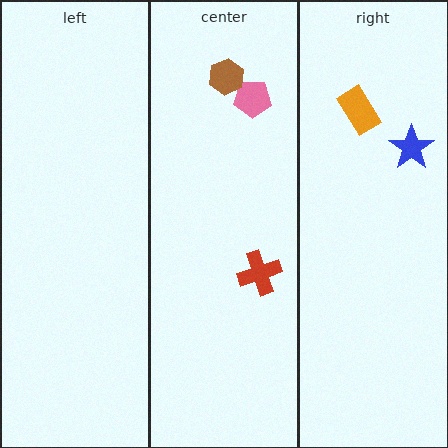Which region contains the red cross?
The center region.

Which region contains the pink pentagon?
The center region.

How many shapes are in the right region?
2.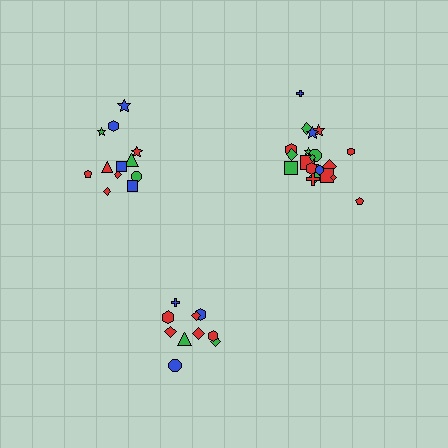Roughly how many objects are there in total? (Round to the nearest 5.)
Roughly 45 objects in total.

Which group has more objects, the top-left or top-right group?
The top-right group.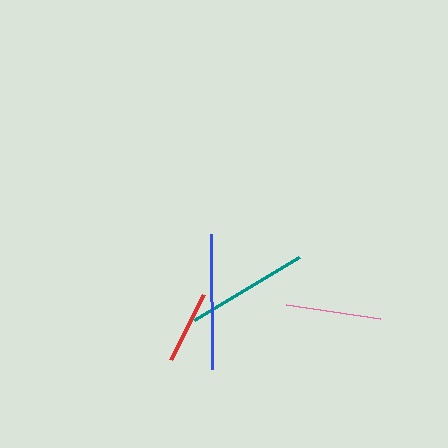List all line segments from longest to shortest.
From longest to shortest: blue, teal, pink, red.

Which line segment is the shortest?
The red line is the shortest at approximately 72 pixels.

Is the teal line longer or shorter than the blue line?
The blue line is longer than the teal line.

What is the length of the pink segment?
The pink segment is approximately 95 pixels long.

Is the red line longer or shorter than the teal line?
The teal line is longer than the red line.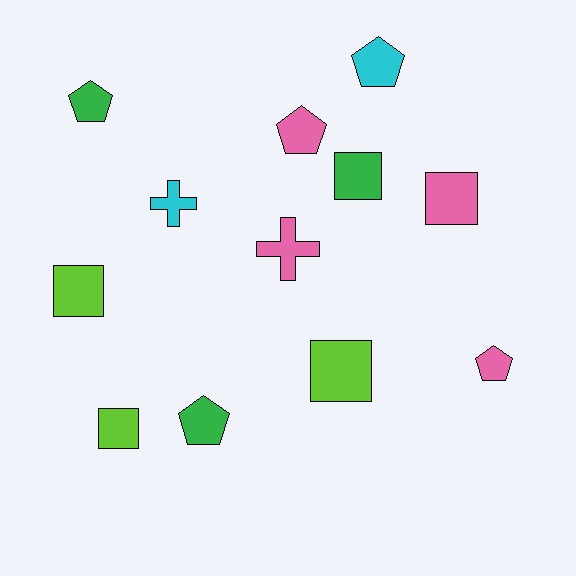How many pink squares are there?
There is 1 pink square.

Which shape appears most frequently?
Pentagon, with 5 objects.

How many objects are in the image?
There are 12 objects.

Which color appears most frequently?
Pink, with 4 objects.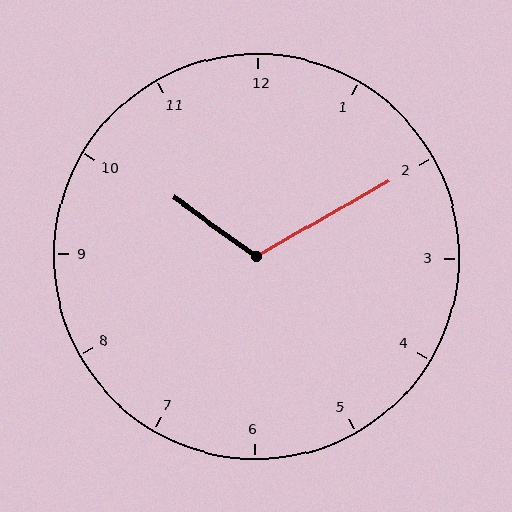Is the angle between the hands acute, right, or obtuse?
It is obtuse.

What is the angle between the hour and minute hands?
Approximately 115 degrees.